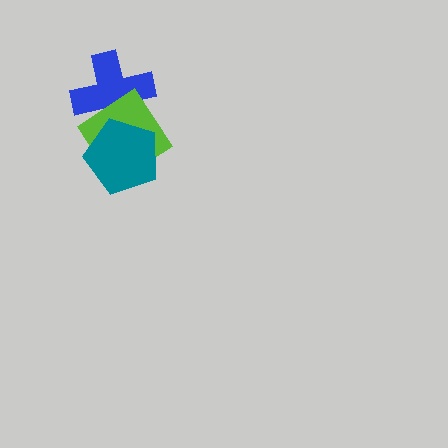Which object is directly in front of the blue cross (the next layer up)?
The lime diamond is directly in front of the blue cross.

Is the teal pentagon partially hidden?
No, no other shape covers it.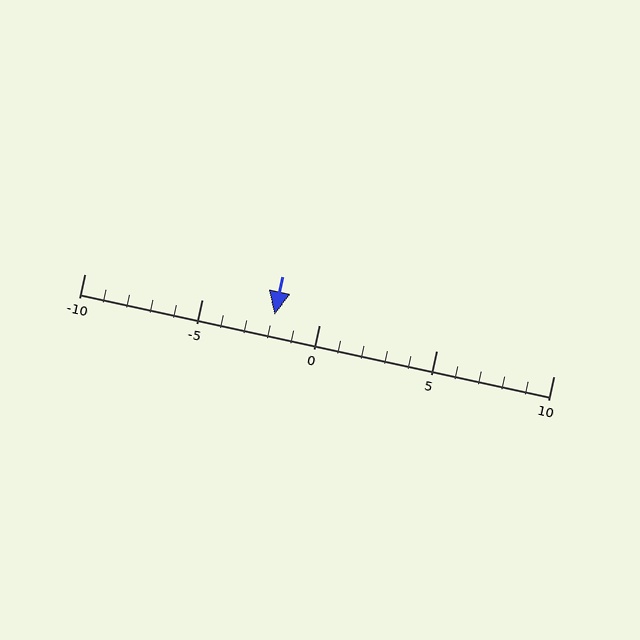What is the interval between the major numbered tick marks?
The major tick marks are spaced 5 units apart.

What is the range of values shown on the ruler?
The ruler shows values from -10 to 10.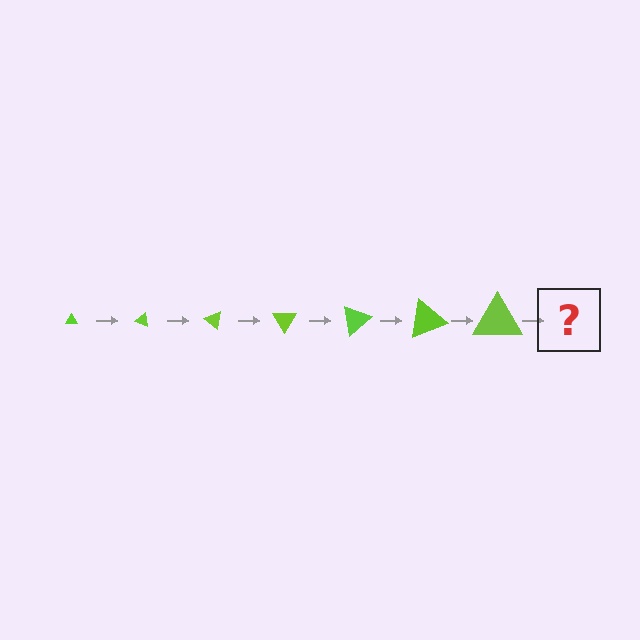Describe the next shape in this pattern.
It should be a triangle, larger than the previous one and rotated 140 degrees from the start.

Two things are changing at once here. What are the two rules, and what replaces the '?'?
The two rules are that the triangle grows larger each step and it rotates 20 degrees each step. The '?' should be a triangle, larger than the previous one and rotated 140 degrees from the start.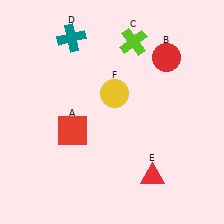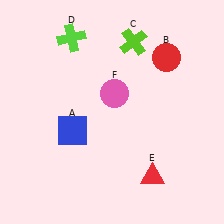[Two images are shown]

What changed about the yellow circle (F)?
In Image 1, F is yellow. In Image 2, it changed to pink.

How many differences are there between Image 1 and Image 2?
There are 3 differences between the two images.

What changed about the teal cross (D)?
In Image 1, D is teal. In Image 2, it changed to lime.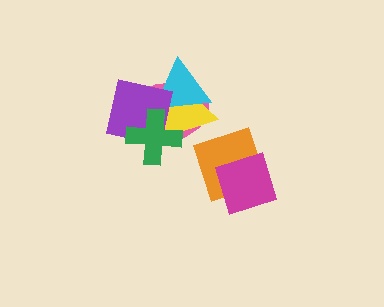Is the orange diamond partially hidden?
Yes, it is partially covered by another shape.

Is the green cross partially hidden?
No, no other shape covers it.